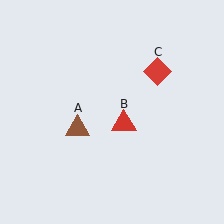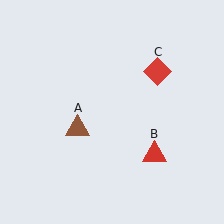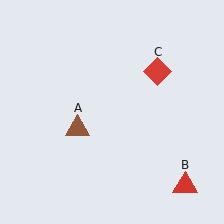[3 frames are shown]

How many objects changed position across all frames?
1 object changed position: red triangle (object B).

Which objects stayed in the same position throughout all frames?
Brown triangle (object A) and red diamond (object C) remained stationary.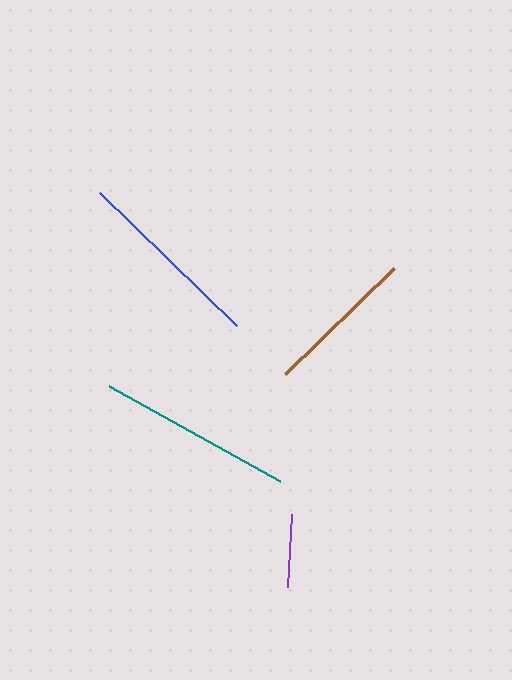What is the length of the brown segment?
The brown segment is approximately 152 pixels long.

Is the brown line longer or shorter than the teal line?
The teal line is longer than the brown line.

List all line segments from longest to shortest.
From longest to shortest: teal, blue, brown, purple.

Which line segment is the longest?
The teal line is the longest at approximately 195 pixels.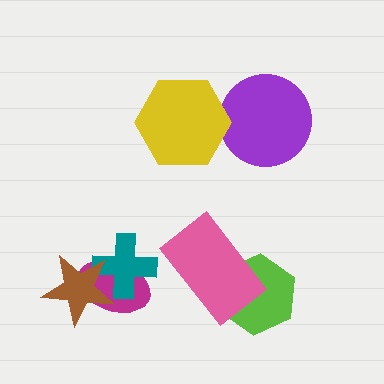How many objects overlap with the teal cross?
2 objects overlap with the teal cross.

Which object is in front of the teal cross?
The brown star is in front of the teal cross.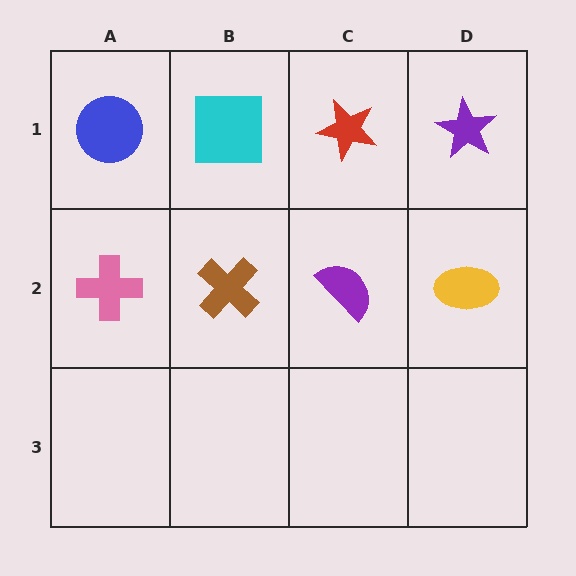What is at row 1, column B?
A cyan square.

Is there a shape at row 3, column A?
No, that cell is empty.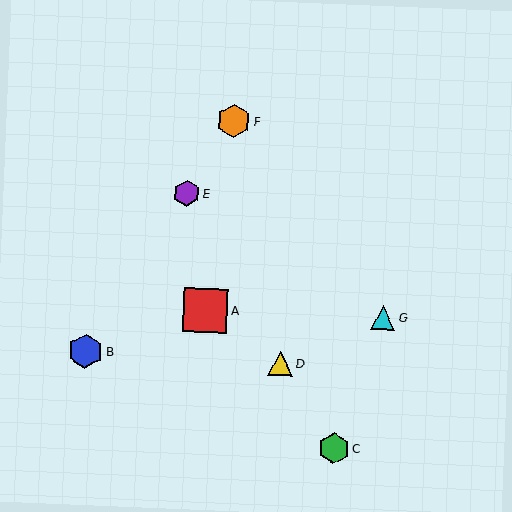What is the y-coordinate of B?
Object B is at y≈351.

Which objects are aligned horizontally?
Objects A, G are aligned horizontally.